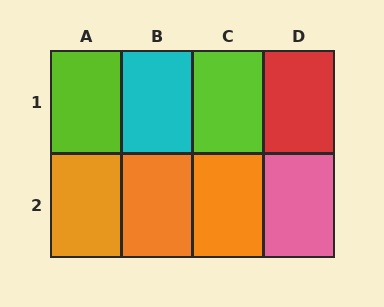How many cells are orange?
3 cells are orange.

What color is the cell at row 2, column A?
Orange.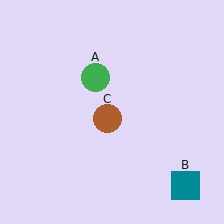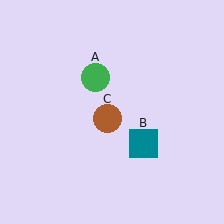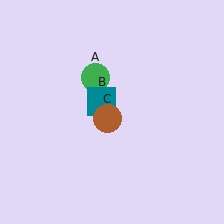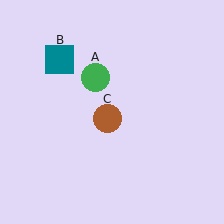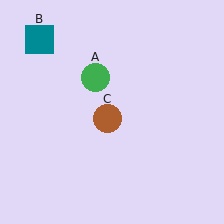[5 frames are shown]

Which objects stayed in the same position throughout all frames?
Green circle (object A) and brown circle (object C) remained stationary.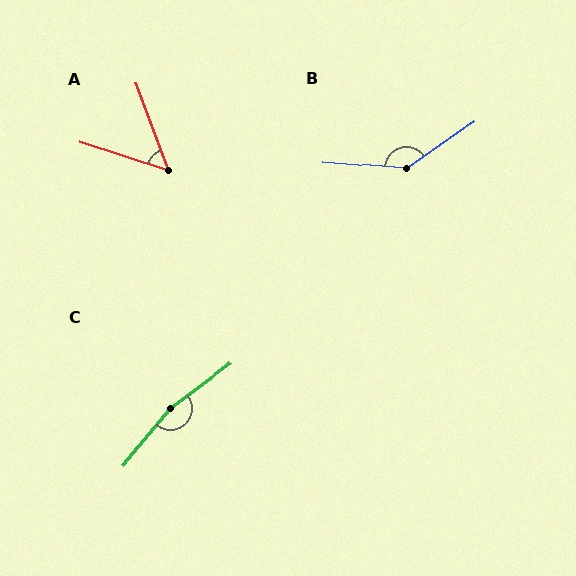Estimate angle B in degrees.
Approximately 141 degrees.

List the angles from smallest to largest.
A (51°), B (141°), C (167°).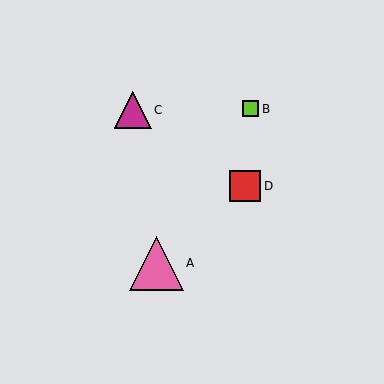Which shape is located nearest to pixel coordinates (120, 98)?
The magenta triangle (labeled C) at (133, 110) is nearest to that location.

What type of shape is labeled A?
Shape A is a pink triangle.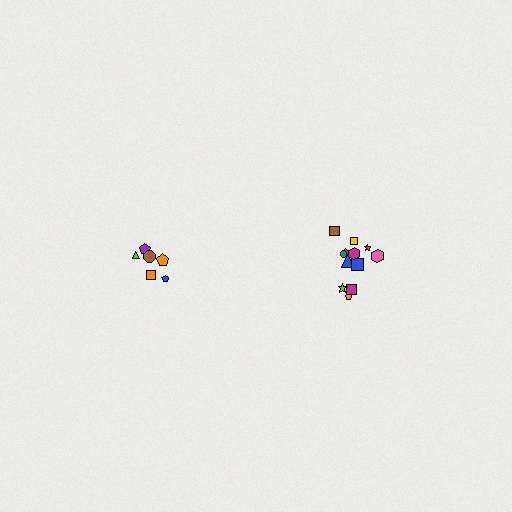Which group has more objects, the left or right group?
The right group.